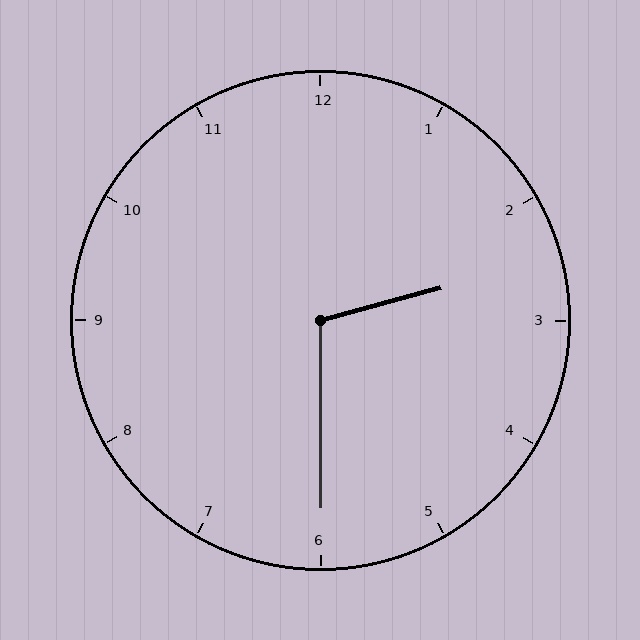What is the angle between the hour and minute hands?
Approximately 105 degrees.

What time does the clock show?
2:30.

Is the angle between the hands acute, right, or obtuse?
It is obtuse.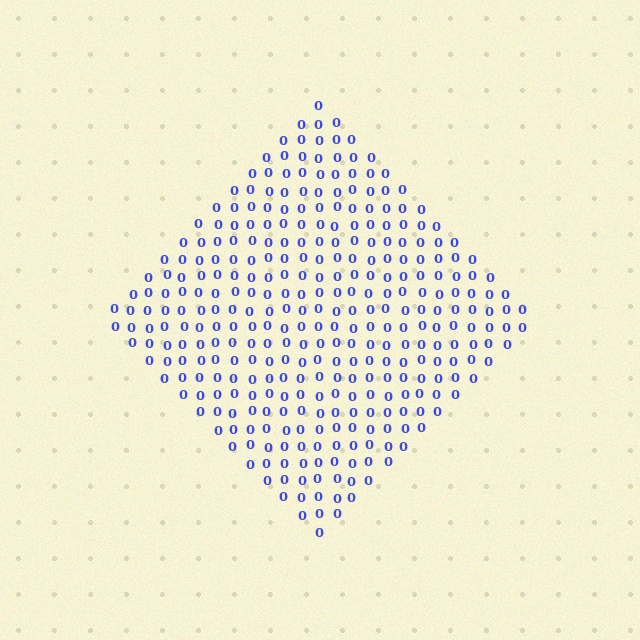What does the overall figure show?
The overall figure shows a diamond.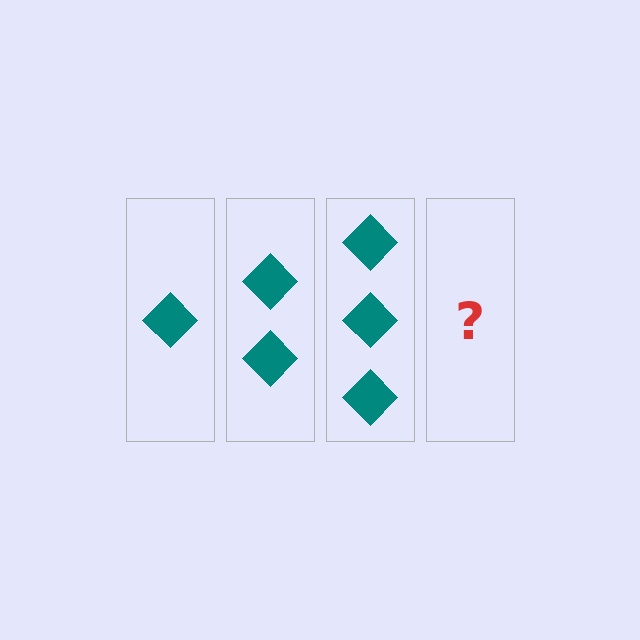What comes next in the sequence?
The next element should be 4 diamonds.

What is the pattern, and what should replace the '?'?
The pattern is that each step adds one more diamond. The '?' should be 4 diamonds.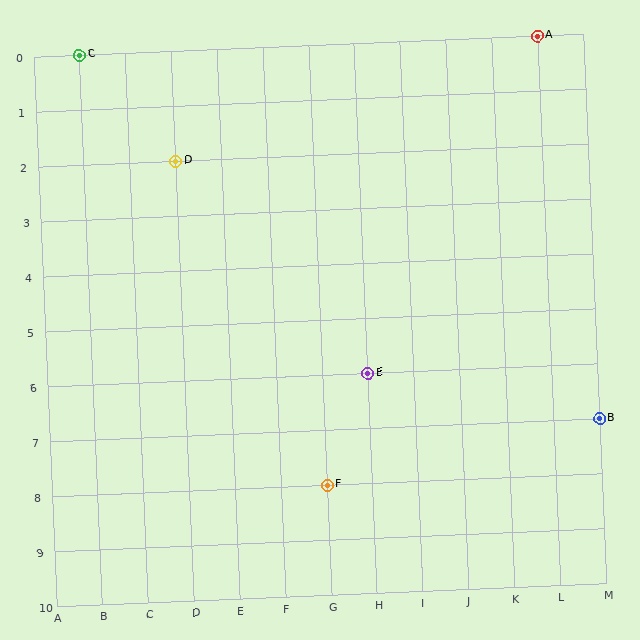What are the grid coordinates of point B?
Point B is at grid coordinates (M, 7).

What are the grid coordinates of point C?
Point C is at grid coordinates (B, 0).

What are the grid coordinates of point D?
Point D is at grid coordinates (D, 2).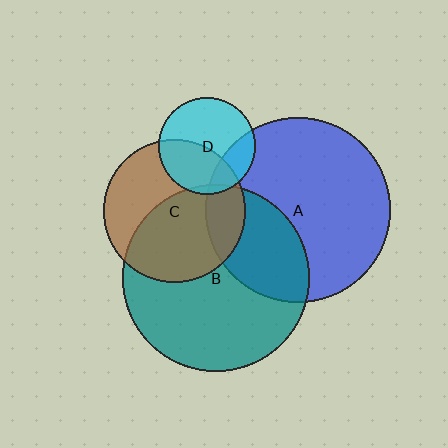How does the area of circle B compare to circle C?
Approximately 1.7 times.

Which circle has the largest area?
Circle B (teal).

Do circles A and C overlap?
Yes.